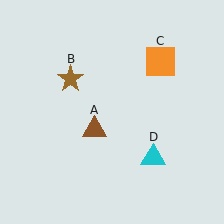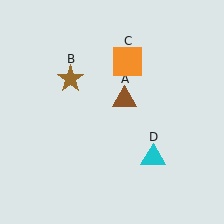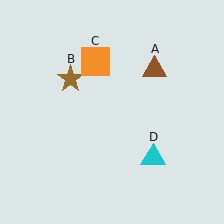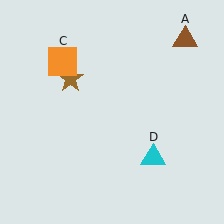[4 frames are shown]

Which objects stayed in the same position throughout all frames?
Brown star (object B) and cyan triangle (object D) remained stationary.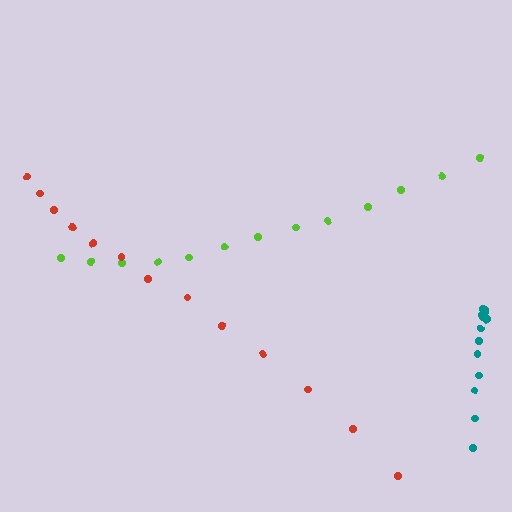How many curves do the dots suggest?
There are 3 distinct paths.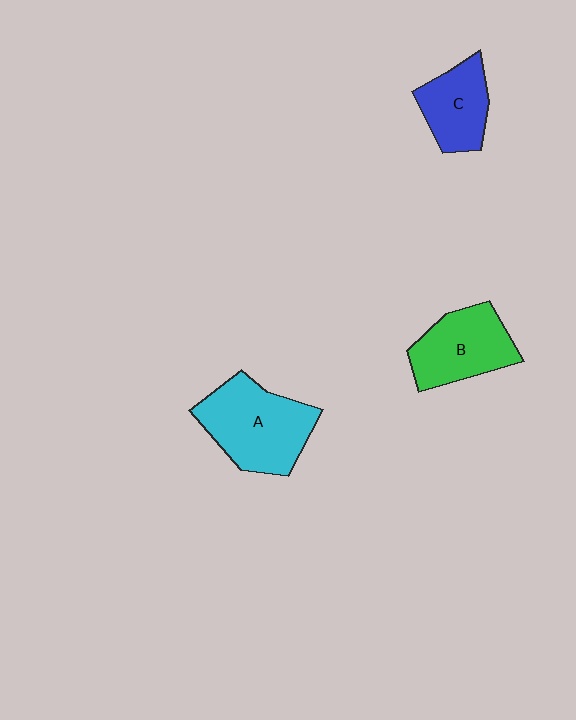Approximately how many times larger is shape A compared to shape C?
Approximately 1.6 times.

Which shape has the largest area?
Shape A (cyan).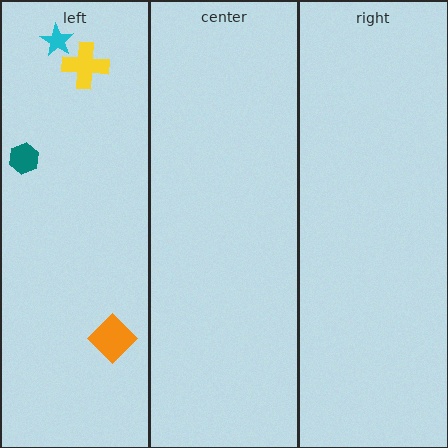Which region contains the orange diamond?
The left region.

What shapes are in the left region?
The yellow cross, the teal hexagon, the cyan star, the orange diamond.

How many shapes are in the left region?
4.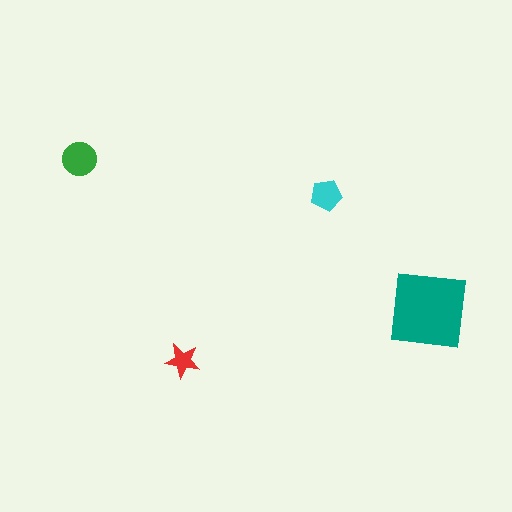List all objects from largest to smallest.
The teal square, the green circle, the cyan pentagon, the red star.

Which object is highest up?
The green circle is topmost.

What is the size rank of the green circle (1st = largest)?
2nd.